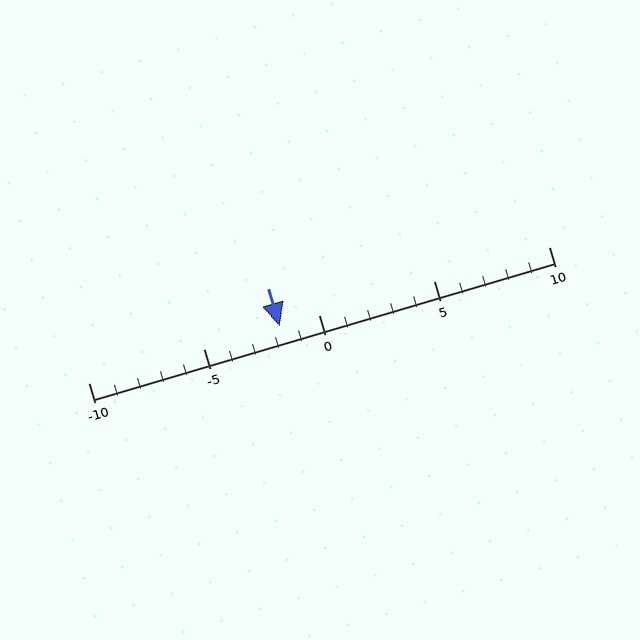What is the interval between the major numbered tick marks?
The major tick marks are spaced 5 units apart.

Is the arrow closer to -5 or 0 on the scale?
The arrow is closer to 0.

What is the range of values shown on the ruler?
The ruler shows values from -10 to 10.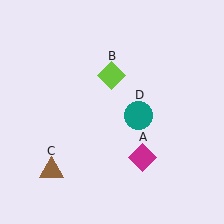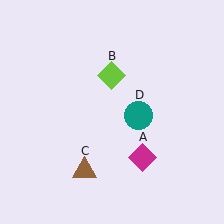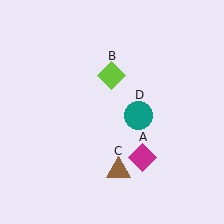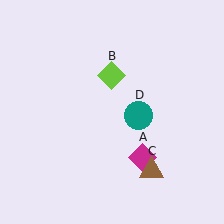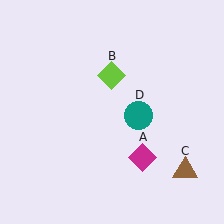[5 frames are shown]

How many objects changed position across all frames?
1 object changed position: brown triangle (object C).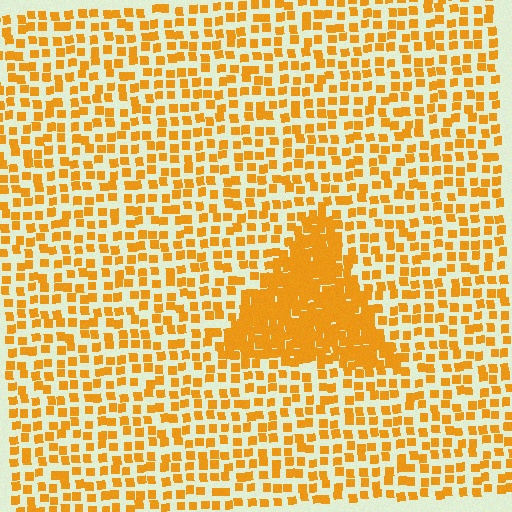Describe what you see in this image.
The image contains small orange elements arranged at two different densities. A triangle-shaped region is visible where the elements are more densely packed than the surrounding area.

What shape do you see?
I see a triangle.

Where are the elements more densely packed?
The elements are more densely packed inside the triangle boundary.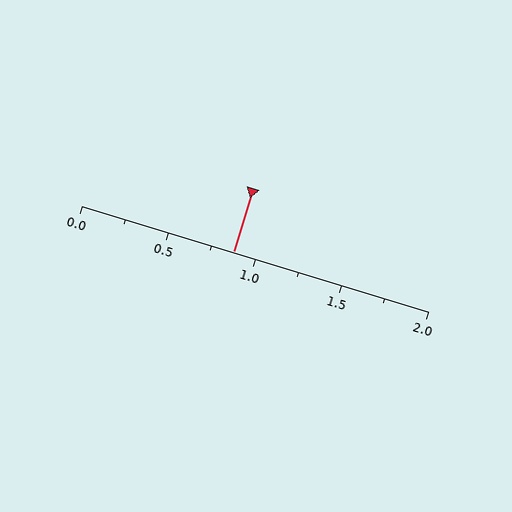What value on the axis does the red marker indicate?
The marker indicates approximately 0.88.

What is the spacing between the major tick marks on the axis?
The major ticks are spaced 0.5 apart.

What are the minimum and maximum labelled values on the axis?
The axis runs from 0.0 to 2.0.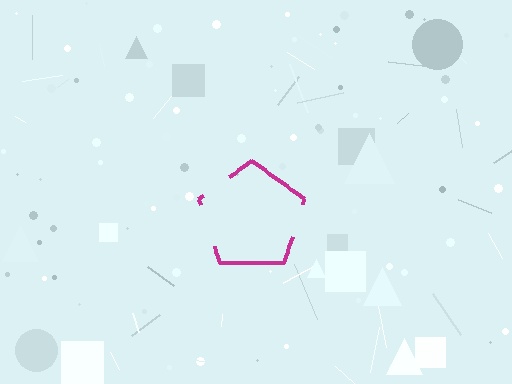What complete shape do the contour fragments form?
The contour fragments form a pentagon.